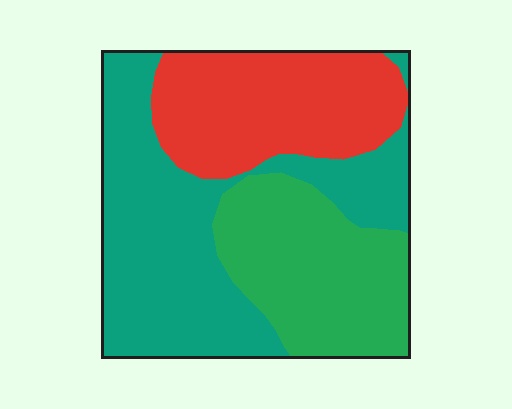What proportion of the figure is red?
Red takes up about one quarter (1/4) of the figure.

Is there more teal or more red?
Teal.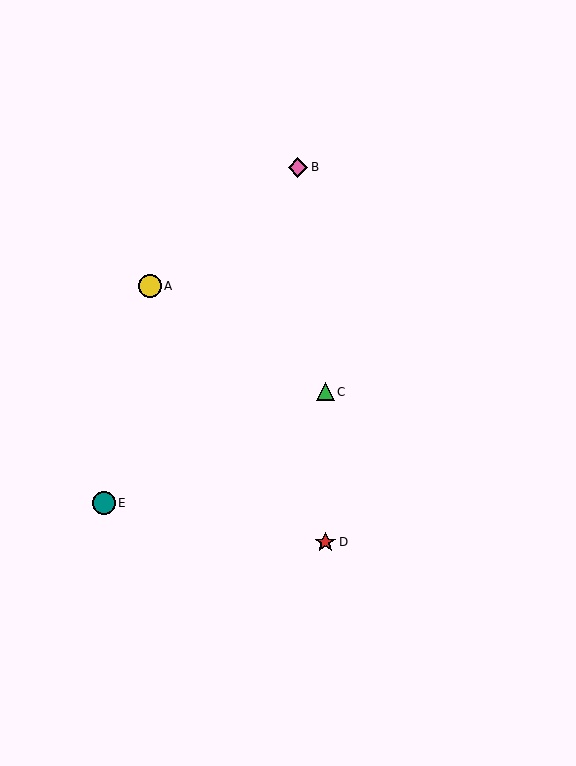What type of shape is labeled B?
Shape B is a pink diamond.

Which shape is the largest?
The yellow circle (labeled A) is the largest.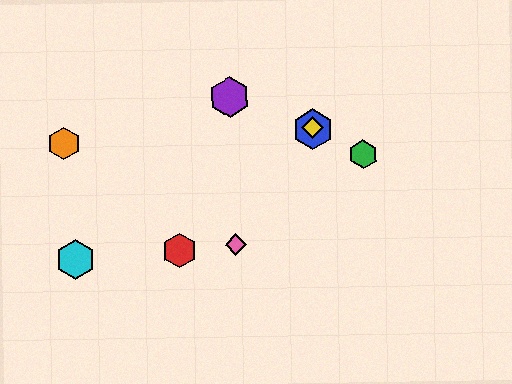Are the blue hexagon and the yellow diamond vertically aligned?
Yes, both are at x≈313.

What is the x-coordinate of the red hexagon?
The red hexagon is at x≈180.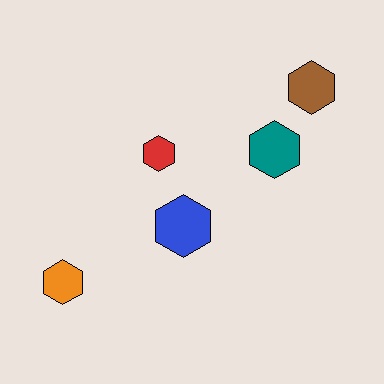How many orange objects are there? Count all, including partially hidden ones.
There is 1 orange object.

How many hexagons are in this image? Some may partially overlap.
There are 5 hexagons.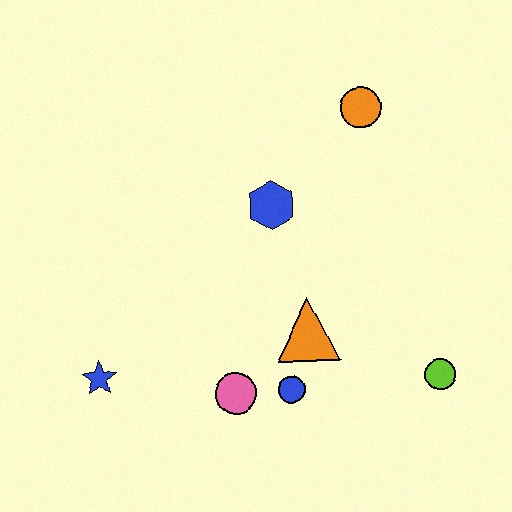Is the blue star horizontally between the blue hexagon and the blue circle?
No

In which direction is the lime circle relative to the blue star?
The lime circle is to the right of the blue star.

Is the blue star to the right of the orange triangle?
No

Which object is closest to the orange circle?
The blue hexagon is closest to the orange circle.